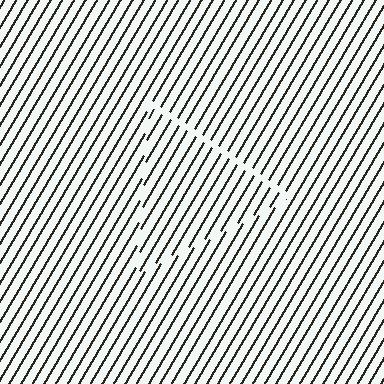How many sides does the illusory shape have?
3 sides — the line-ends trace a triangle.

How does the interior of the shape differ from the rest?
The interior of the shape contains the same grating, shifted by half a period — the contour is defined by the phase discontinuity where line-ends from the inner and outer gratings abut.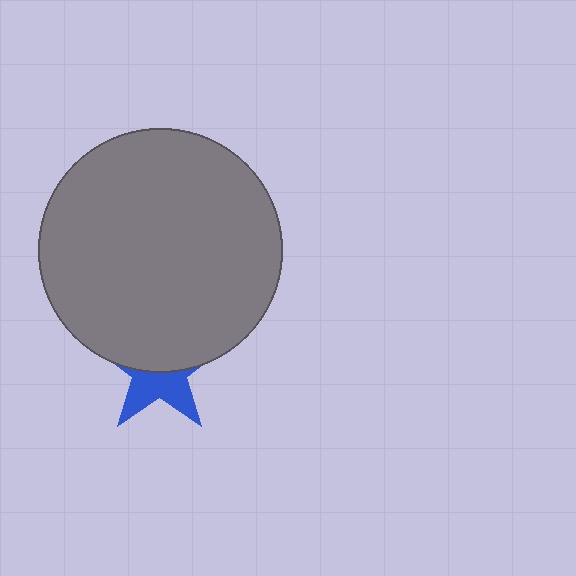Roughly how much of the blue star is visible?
A small part of it is visible (roughly 43%).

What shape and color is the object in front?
The object in front is a gray circle.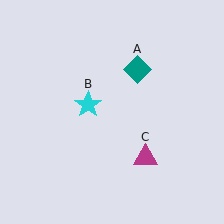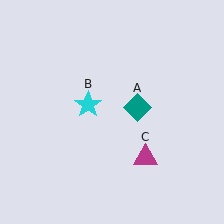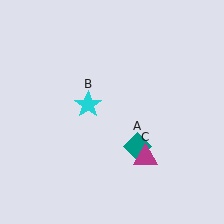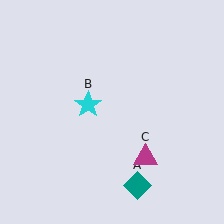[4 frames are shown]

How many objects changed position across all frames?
1 object changed position: teal diamond (object A).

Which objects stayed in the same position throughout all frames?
Cyan star (object B) and magenta triangle (object C) remained stationary.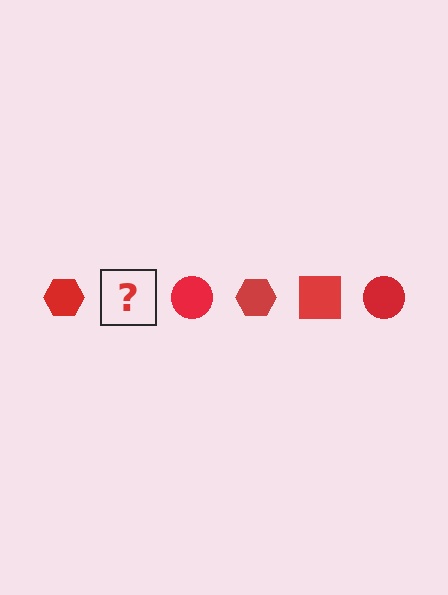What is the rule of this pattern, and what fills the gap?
The rule is that the pattern cycles through hexagon, square, circle shapes in red. The gap should be filled with a red square.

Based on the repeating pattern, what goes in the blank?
The blank should be a red square.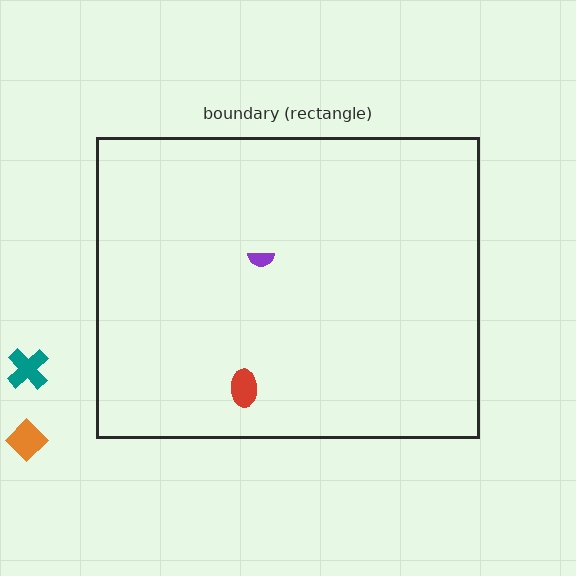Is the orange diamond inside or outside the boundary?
Outside.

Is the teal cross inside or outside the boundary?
Outside.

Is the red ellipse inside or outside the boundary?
Inside.